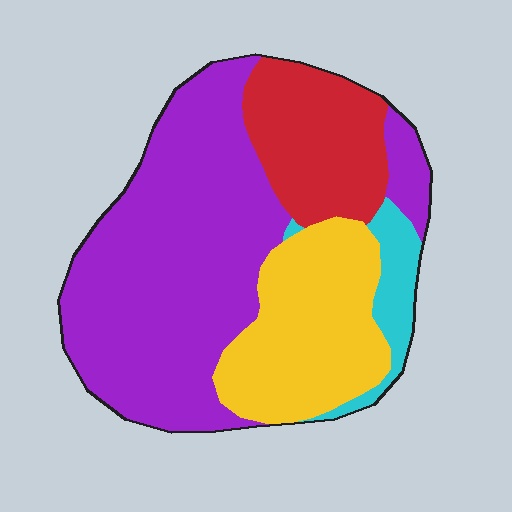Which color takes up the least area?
Cyan, at roughly 5%.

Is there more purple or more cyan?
Purple.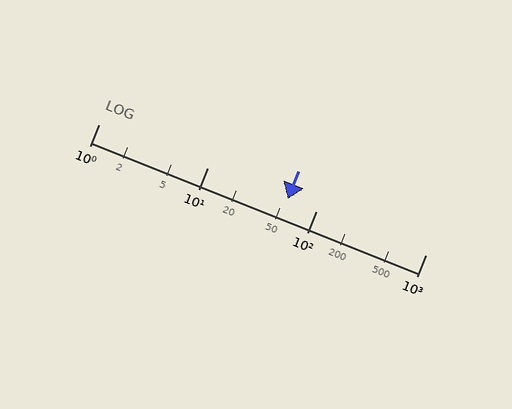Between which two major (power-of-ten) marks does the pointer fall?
The pointer is between 10 and 100.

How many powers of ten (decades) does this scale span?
The scale spans 3 decades, from 1 to 1000.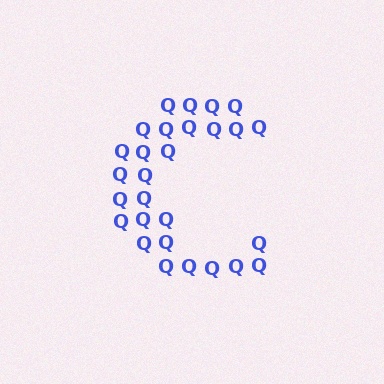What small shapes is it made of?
It is made of small letter Q's.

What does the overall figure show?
The overall figure shows the letter C.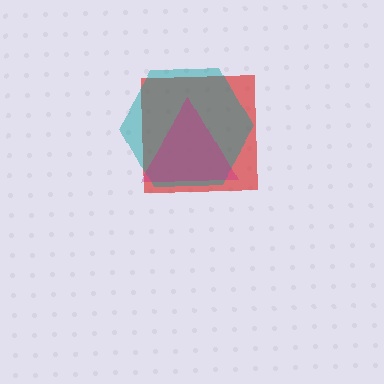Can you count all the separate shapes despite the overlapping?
Yes, there are 3 separate shapes.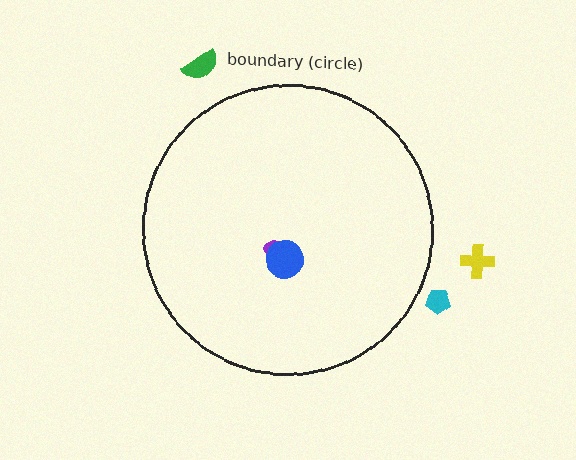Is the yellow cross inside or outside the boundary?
Outside.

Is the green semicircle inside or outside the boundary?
Outside.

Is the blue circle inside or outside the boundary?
Inside.